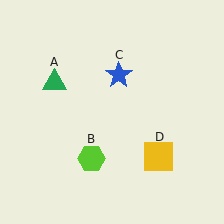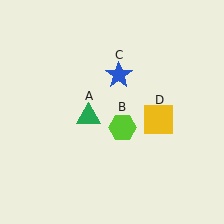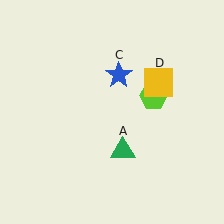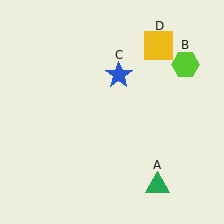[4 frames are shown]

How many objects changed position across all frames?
3 objects changed position: green triangle (object A), lime hexagon (object B), yellow square (object D).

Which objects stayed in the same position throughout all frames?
Blue star (object C) remained stationary.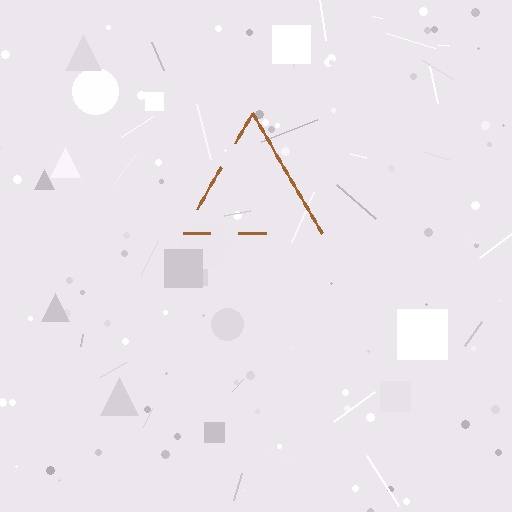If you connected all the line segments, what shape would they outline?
They would outline a triangle.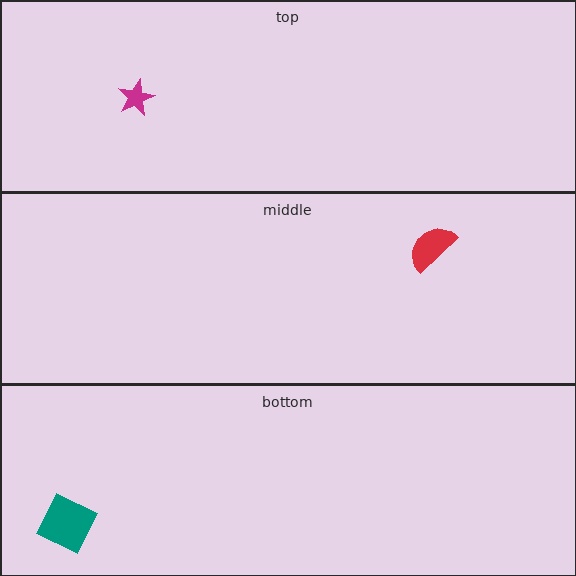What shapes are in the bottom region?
The teal diamond.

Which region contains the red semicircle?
The middle region.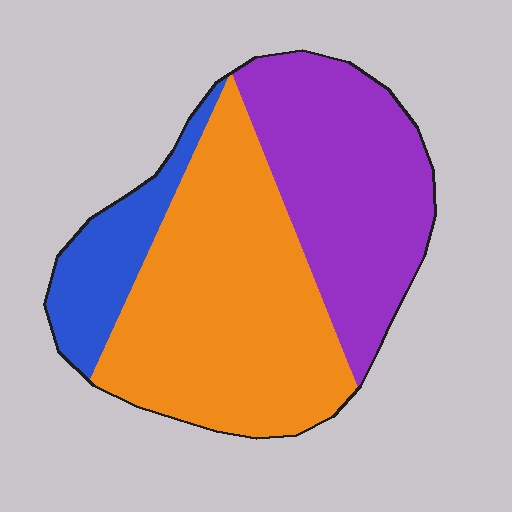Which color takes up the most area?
Orange, at roughly 50%.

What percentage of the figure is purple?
Purple takes up about three eighths (3/8) of the figure.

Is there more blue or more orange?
Orange.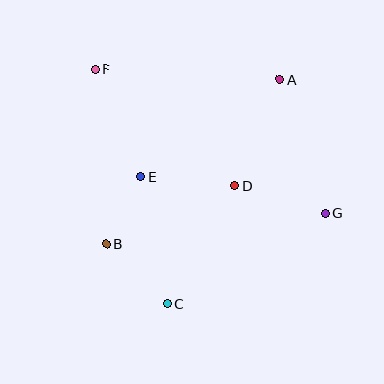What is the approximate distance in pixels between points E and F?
The distance between E and F is approximately 116 pixels.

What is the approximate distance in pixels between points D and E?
The distance between D and E is approximately 95 pixels.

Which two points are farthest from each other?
Points F and G are farthest from each other.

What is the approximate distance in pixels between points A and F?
The distance between A and F is approximately 185 pixels.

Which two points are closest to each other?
Points B and E are closest to each other.